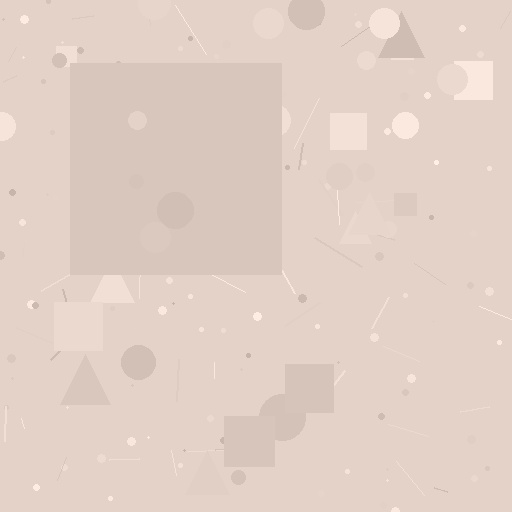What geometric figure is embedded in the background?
A square is embedded in the background.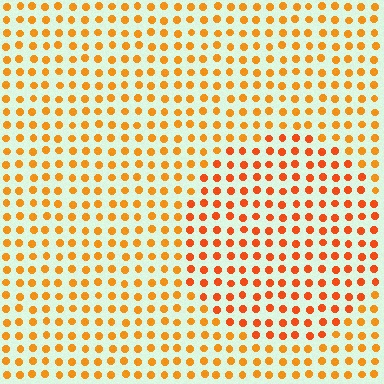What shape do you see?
I see a circle.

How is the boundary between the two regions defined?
The boundary is defined purely by a slight shift in hue (about 20 degrees). Spacing, size, and orientation are identical on both sides.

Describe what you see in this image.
The image is filled with small orange elements in a uniform arrangement. A circle-shaped region is visible where the elements are tinted to a slightly different hue, forming a subtle color boundary.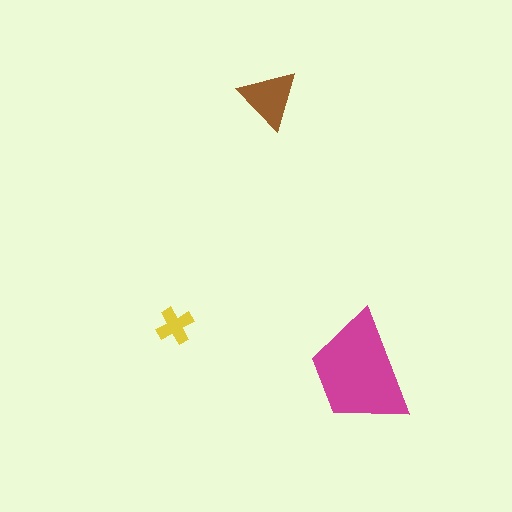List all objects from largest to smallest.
The magenta trapezoid, the brown triangle, the yellow cross.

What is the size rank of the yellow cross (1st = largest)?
3rd.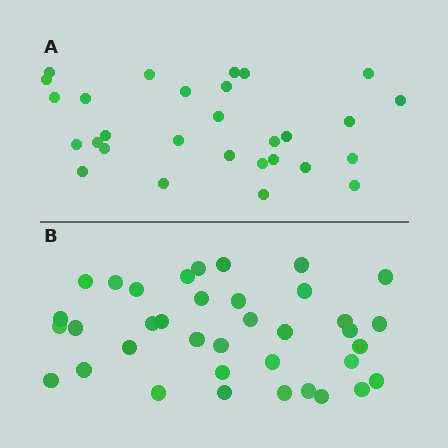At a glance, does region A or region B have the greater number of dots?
Region B (the bottom region) has more dots.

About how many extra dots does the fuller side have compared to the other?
Region B has roughly 8 or so more dots than region A.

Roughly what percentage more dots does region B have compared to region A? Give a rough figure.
About 30% more.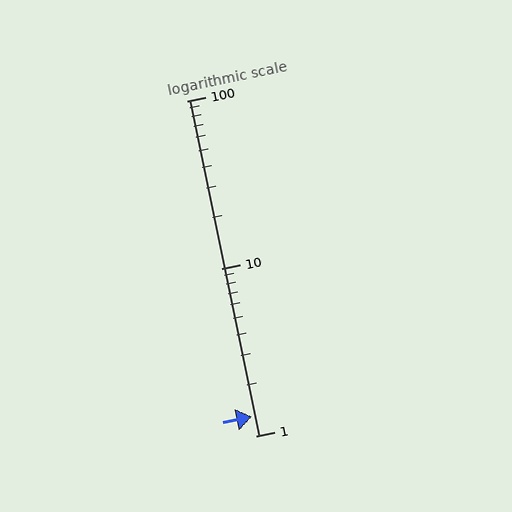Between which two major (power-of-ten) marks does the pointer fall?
The pointer is between 1 and 10.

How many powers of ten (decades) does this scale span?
The scale spans 2 decades, from 1 to 100.